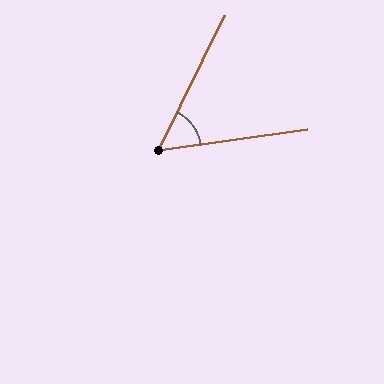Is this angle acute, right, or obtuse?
It is acute.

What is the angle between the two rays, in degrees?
Approximately 56 degrees.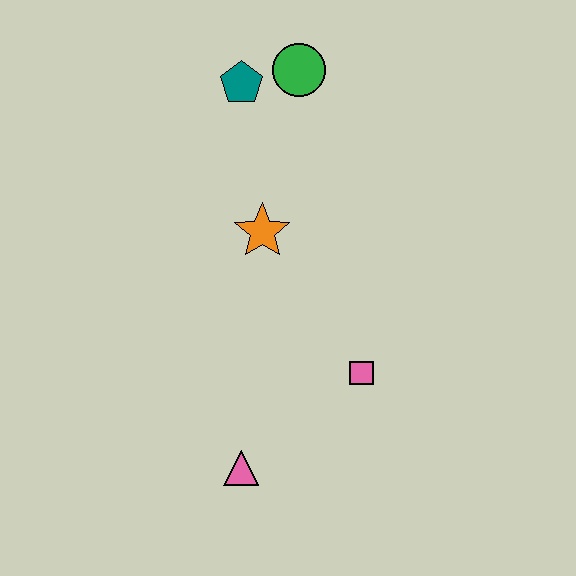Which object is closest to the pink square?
The pink triangle is closest to the pink square.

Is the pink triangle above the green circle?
No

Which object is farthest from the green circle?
The pink triangle is farthest from the green circle.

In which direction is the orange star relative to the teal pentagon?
The orange star is below the teal pentagon.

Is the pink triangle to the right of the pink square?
No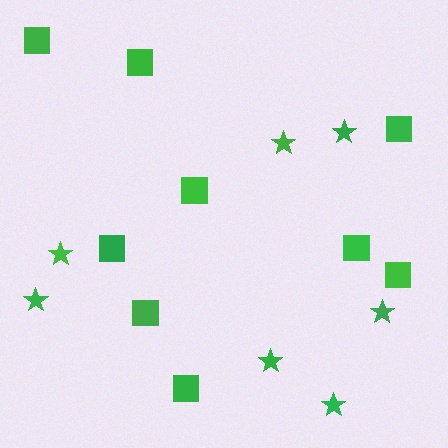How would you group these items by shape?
There are 2 groups: one group of squares (9) and one group of stars (7).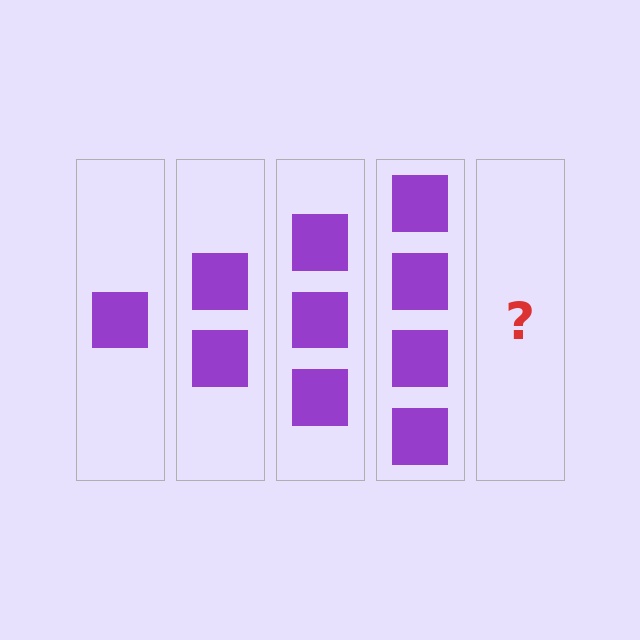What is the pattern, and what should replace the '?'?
The pattern is that each step adds one more square. The '?' should be 5 squares.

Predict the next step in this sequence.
The next step is 5 squares.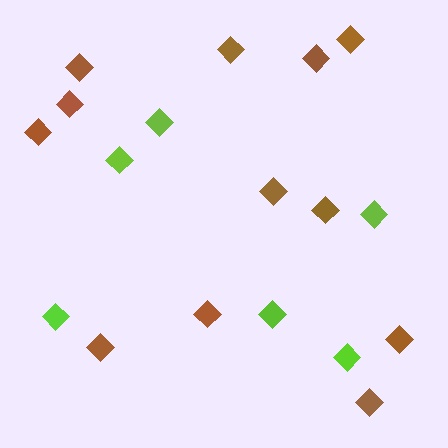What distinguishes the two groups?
There are 2 groups: one group of brown diamonds (12) and one group of lime diamonds (6).